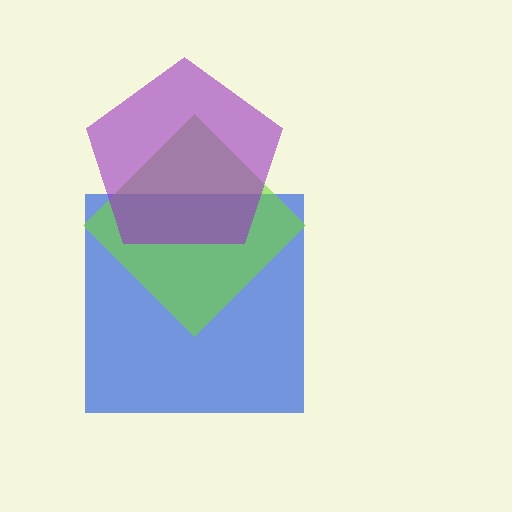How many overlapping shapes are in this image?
There are 3 overlapping shapes in the image.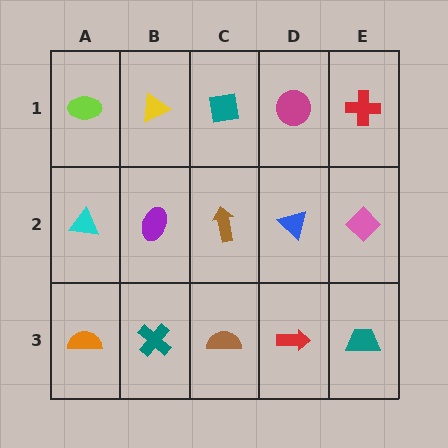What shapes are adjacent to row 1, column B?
A purple ellipse (row 2, column B), a lime ellipse (row 1, column A), a teal square (row 1, column C).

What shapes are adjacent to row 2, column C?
A teal square (row 1, column C), a brown semicircle (row 3, column C), a purple ellipse (row 2, column B), a blue triangle (row 2, column D).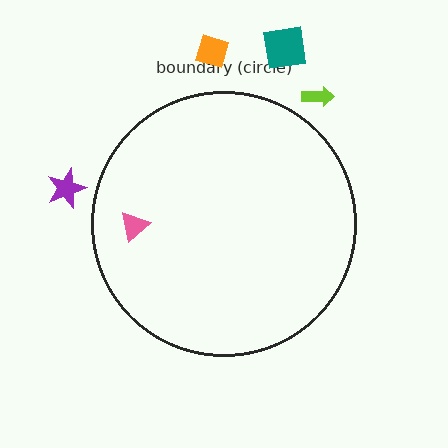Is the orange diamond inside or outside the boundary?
Outside.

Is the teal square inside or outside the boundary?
Outside.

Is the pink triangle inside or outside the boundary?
Inside.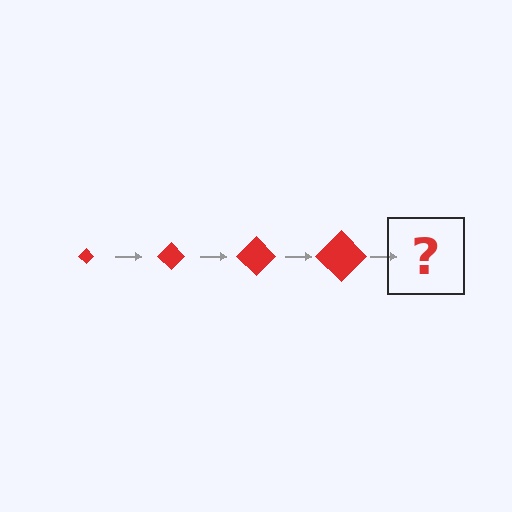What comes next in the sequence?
The next element should be a red diamond, larger than the previous one.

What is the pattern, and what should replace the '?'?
The pattern is that the diamond gets progressively larger each step. The '?' should be a red diamond, larger than the previous one.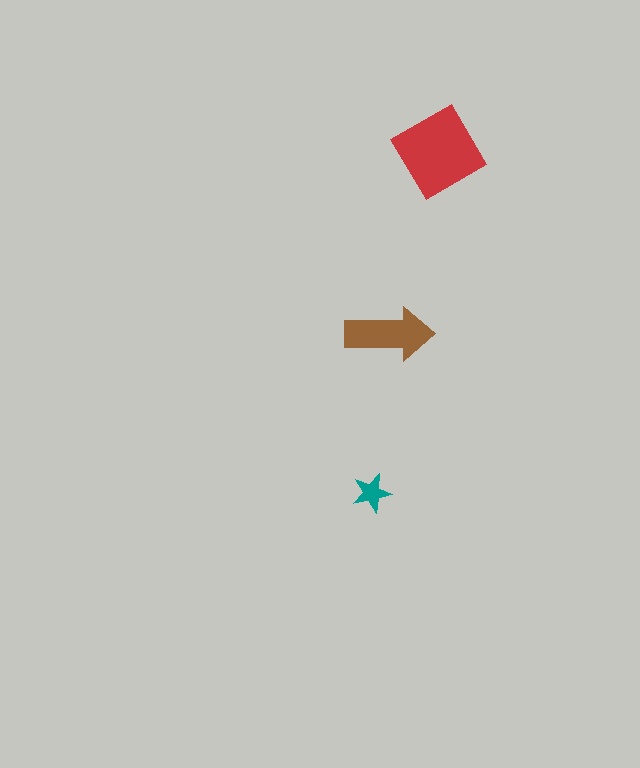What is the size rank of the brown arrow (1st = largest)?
2nd.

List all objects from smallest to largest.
The teal star, the brown arrow, the red diamond.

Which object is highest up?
The red diamond is topmost.